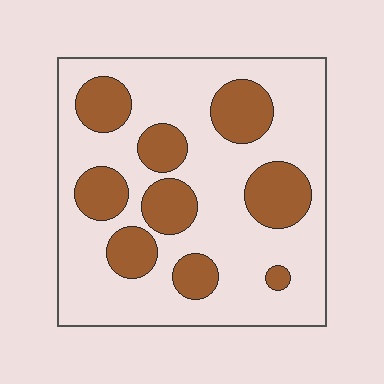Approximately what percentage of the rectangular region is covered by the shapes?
Approximately 30%.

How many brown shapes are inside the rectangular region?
9.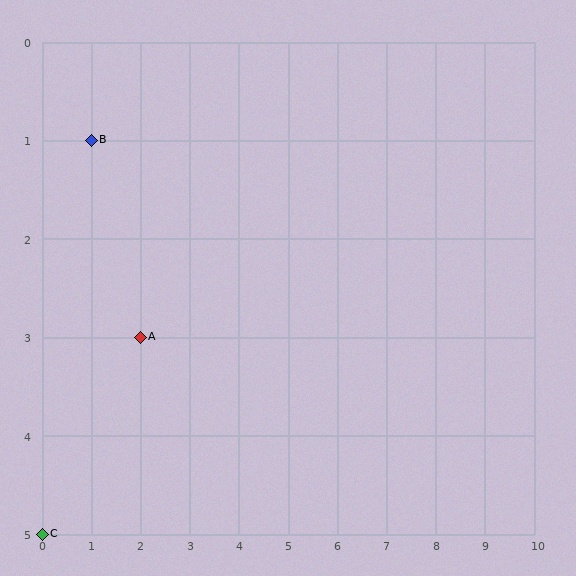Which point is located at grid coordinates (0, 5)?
Point C is at (0, 5).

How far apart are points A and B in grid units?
Points A and B are 1 column and 2 rows apart (about 2.2 grid units diagonally).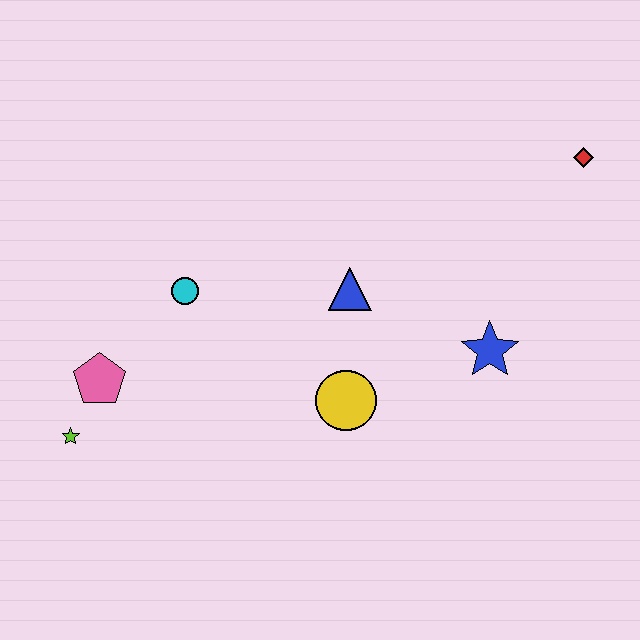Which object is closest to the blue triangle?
The yellow circle is closest to the blue triangle.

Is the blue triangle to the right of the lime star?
Yes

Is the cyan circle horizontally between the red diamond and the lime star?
Yes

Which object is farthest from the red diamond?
The lime star is farthest from the red diamond.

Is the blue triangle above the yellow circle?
Yes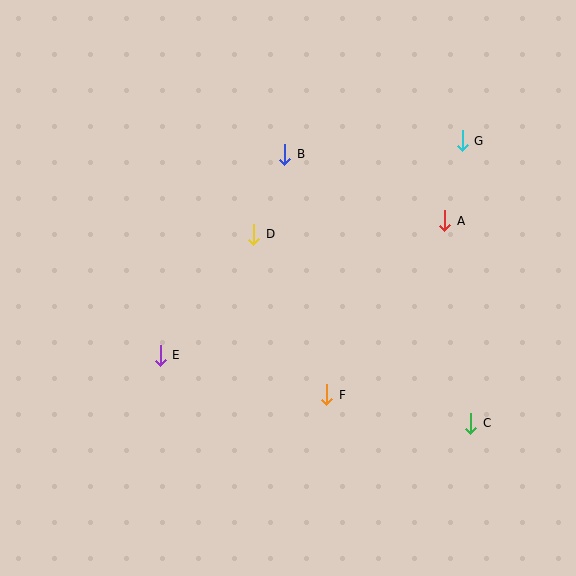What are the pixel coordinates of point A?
Point A is at (445, 221).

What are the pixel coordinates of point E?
Point E is at (160, 355).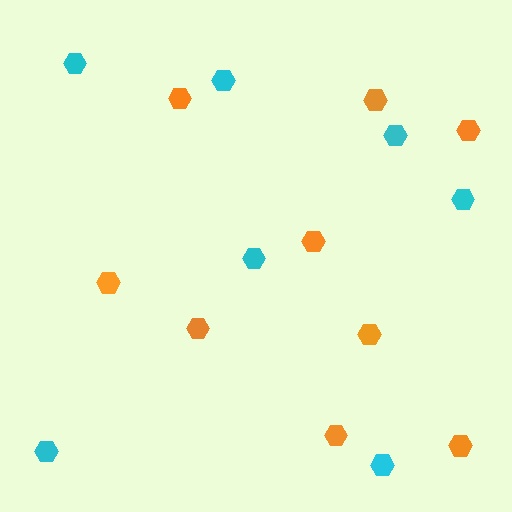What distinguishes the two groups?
There are 2 groups: one group of orange hexagons (9) and one group of cyan hexagons (7).